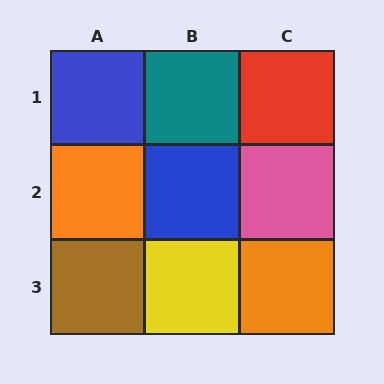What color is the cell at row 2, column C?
Pink.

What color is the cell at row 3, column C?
Orange.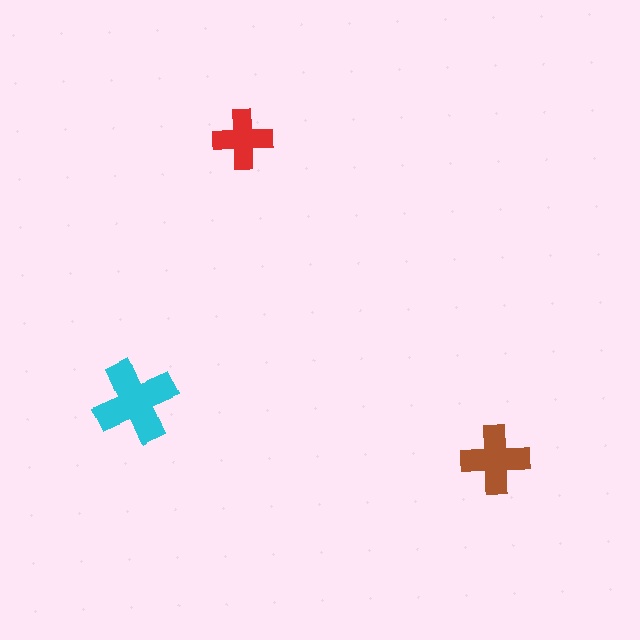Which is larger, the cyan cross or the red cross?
The cyan one.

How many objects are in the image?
There are 3 objects in the image.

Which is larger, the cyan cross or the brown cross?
The cyan one.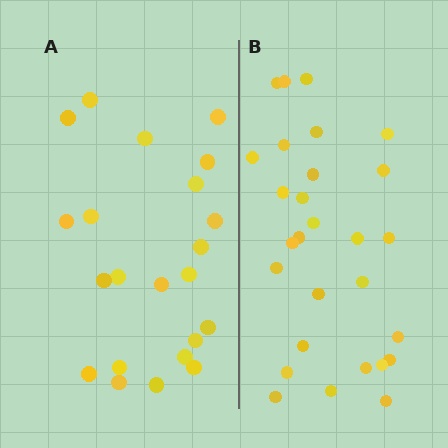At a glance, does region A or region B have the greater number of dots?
Region B (the right region) has more dots.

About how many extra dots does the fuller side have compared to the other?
Region B has about 6 more dots than region A.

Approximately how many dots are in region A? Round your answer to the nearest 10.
About 20 dots. (The exact count is 22, which rounds to 20.)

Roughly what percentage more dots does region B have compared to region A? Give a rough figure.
About 25% more.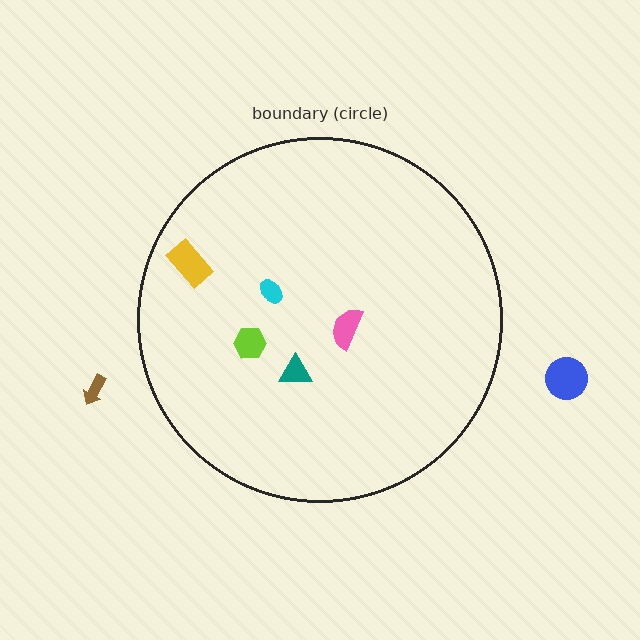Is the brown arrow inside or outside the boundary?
Outside.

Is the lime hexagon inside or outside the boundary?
Inside.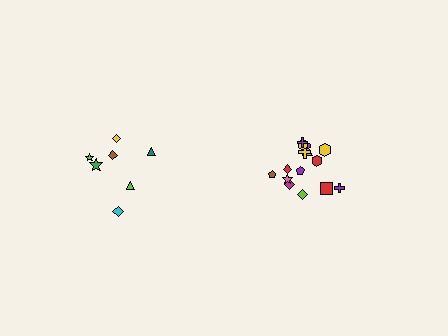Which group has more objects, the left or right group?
The right group.